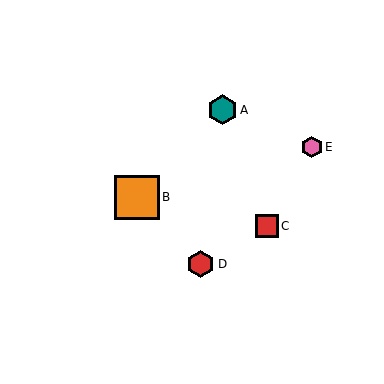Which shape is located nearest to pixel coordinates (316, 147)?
The pink hexagon (labeled E) at (312, 147) is nearest to that location.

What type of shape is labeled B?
Shape B is an orange square.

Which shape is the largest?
The orange square (labeled B) is the largest.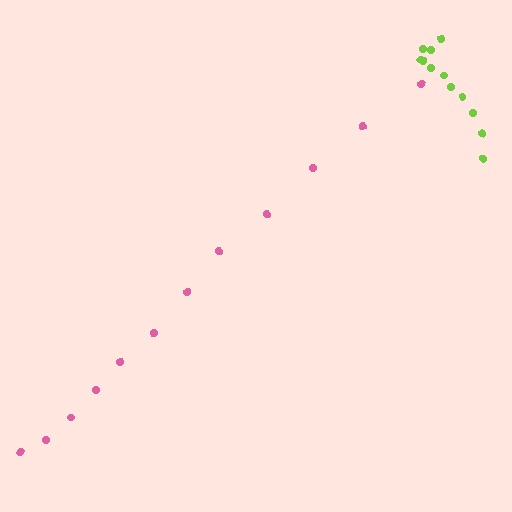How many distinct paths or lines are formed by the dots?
There are 2 distinct paths.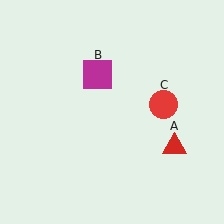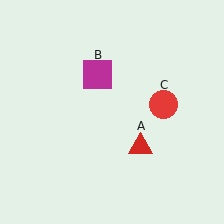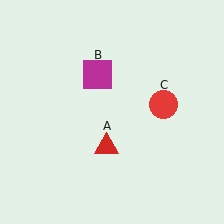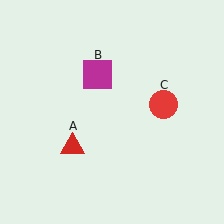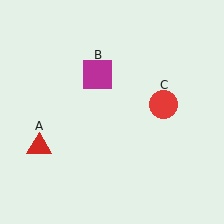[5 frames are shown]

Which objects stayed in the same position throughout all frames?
Magenta square (object B) and red circle (object C) remained stationary.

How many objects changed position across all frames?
1 object changed position: red triangle (object A).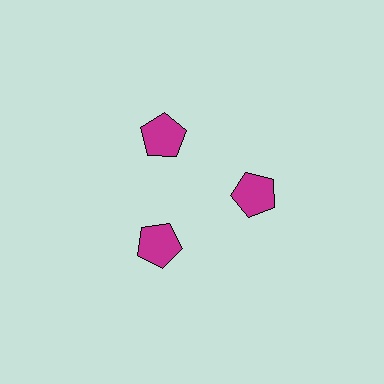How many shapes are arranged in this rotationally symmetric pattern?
There are 3 shapes, arranged in 3 groups of 1.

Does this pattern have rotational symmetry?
Yes, this pattern has 3-fold rotational symmetry. It looks the same after rotating 120 degrees around the center.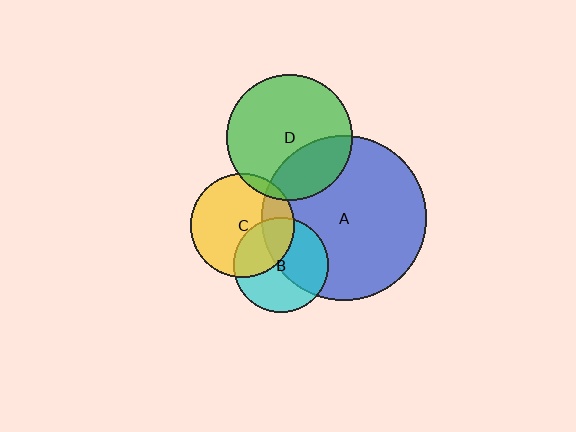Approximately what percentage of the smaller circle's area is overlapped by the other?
Approximately 30%.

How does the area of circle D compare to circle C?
Approximately 1.5 times.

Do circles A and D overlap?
Yes.